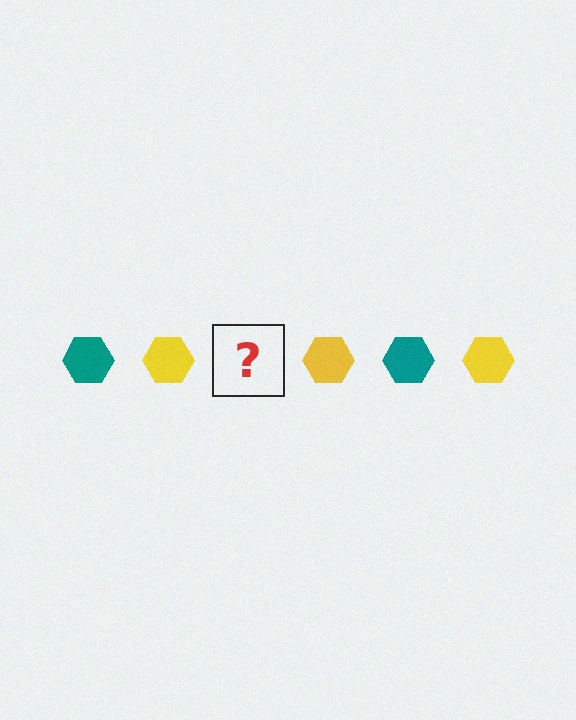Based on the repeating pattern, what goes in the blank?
The blank should be a teal hexagon.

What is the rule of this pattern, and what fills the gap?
The rule is that the pattern cycles through teal, yellow hexagons. The gap should be filled with a teal hexagon.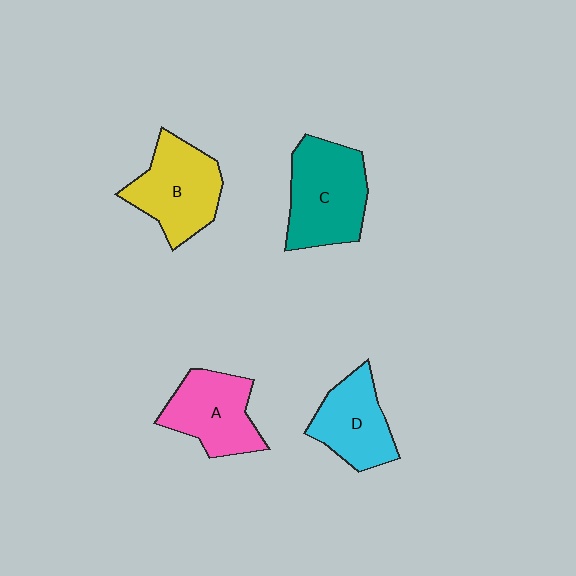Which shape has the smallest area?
Shape D (cyan).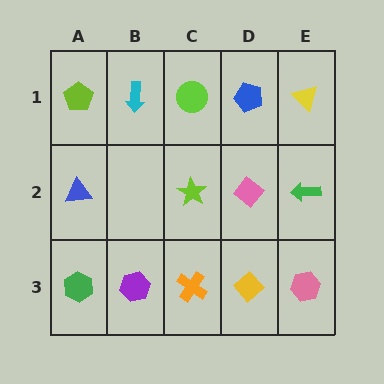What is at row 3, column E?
A pink hexagon.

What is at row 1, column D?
A blue pentagon.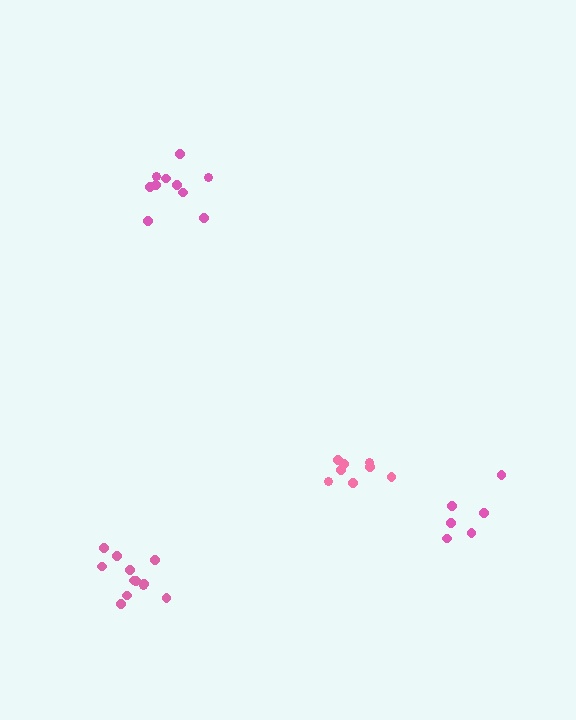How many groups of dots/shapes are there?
There are 4 groups.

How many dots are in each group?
Group 1: 8 dots, Group 2: 12 dots, Group 3: 10 dots, Group 4: 6 dots (36 total).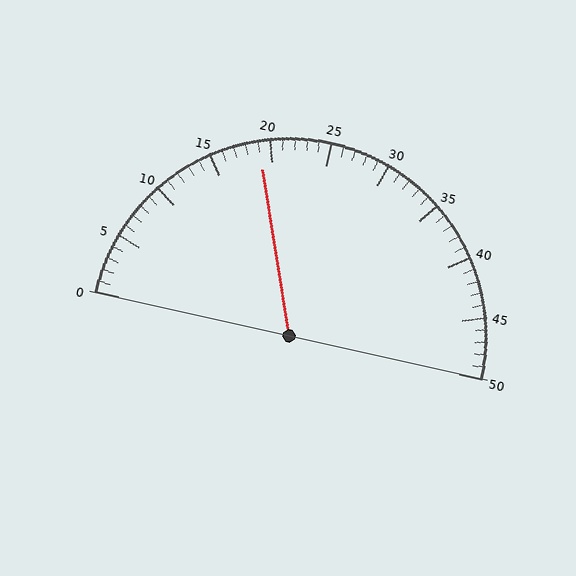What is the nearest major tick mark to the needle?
The nearest major tick mark is 20.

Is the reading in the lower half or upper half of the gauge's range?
The reading is in the lower half of the range (0 to 50).